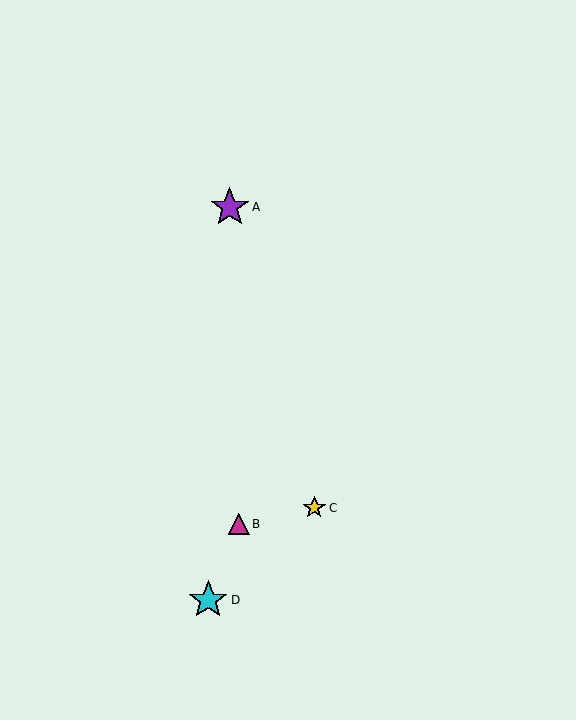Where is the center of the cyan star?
The center of the cyan star is at (208, 600).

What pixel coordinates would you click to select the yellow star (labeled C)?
Click at (314, 508) to select the yellow star C.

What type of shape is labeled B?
Shape B is a magenta triangle.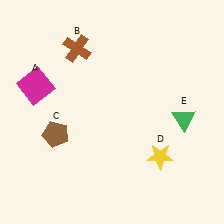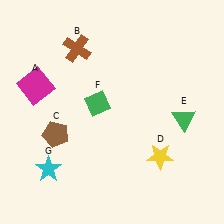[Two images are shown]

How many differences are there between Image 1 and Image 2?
There are 2 differences between the two images.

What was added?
A green diamond (F), a cyan star (G) were added in Image 2.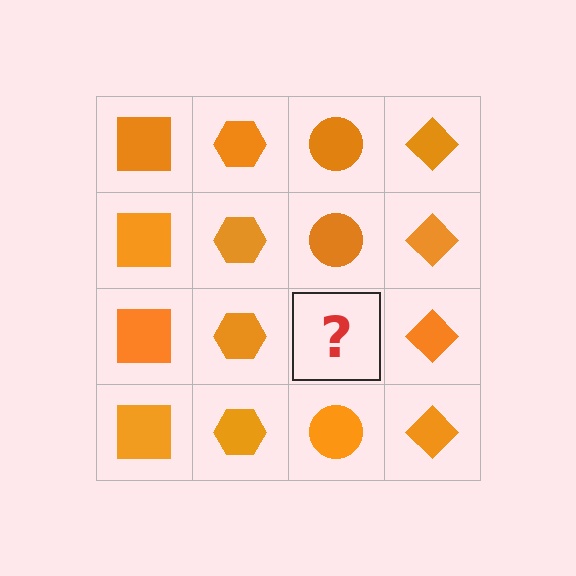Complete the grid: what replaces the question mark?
The question mark should be replaced with an orange circle.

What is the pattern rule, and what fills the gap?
The rule is that each column has a consistent shape. The gap should be filled with an orange circle.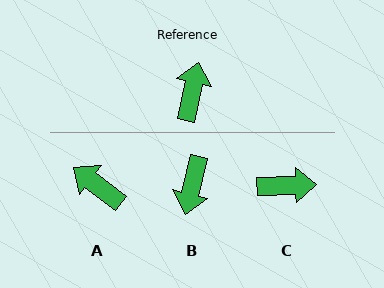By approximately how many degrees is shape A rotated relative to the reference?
Approximately 65 degrees counter-clockwise.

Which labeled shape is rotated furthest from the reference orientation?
B, about 179 degrees away.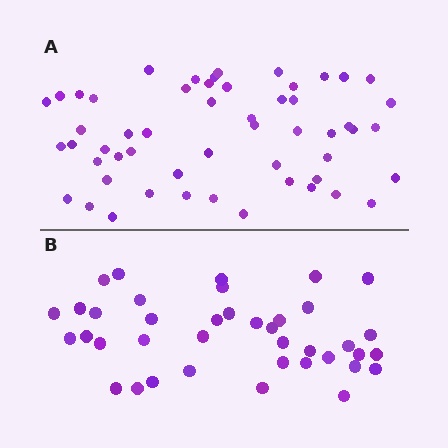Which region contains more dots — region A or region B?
Region A (the top region) has more dots.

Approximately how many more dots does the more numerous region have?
Region A has approximately 15 more dots than region B.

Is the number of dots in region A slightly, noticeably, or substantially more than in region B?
Region A has noticeably more, but not dramatically so. The ratio is roughly 1.4 to 1.